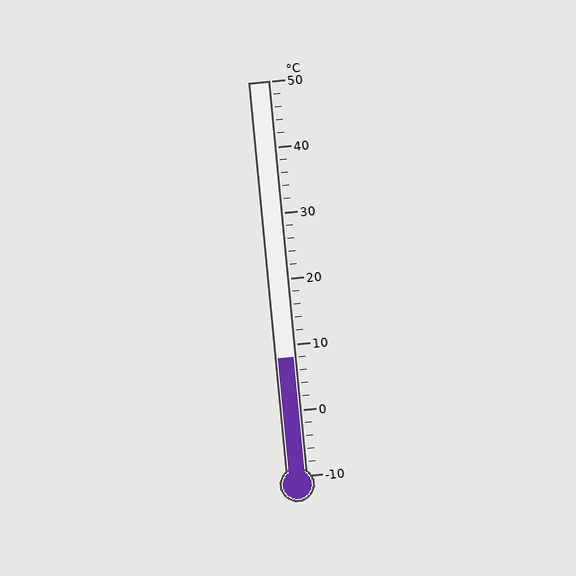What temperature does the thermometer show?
The thermometer shows approximately 8°C.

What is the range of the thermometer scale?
The thermometer scale ranges from -10°C to 50°C.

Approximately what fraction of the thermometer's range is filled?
The thermometer is filled to approximately 30% of its range.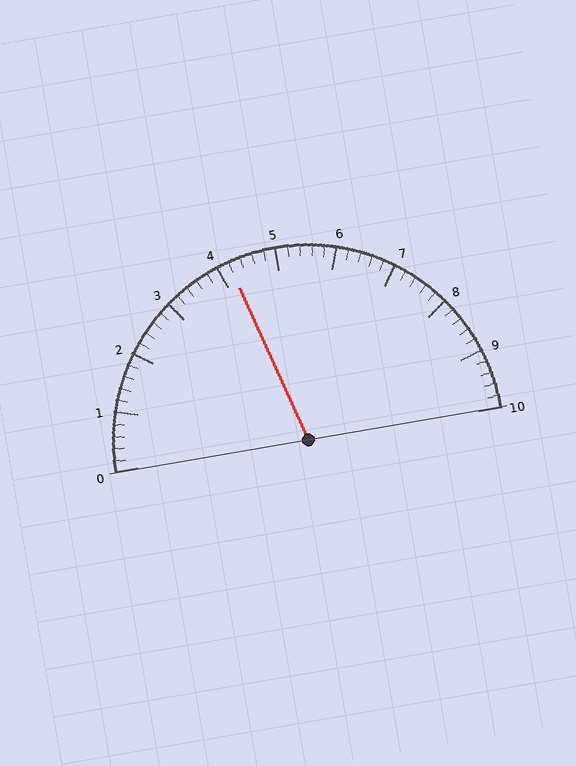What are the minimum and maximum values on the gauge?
The gauge ranges from 0 to 10.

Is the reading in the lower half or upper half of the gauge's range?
The reading is in the lower half of the range (0 to 10).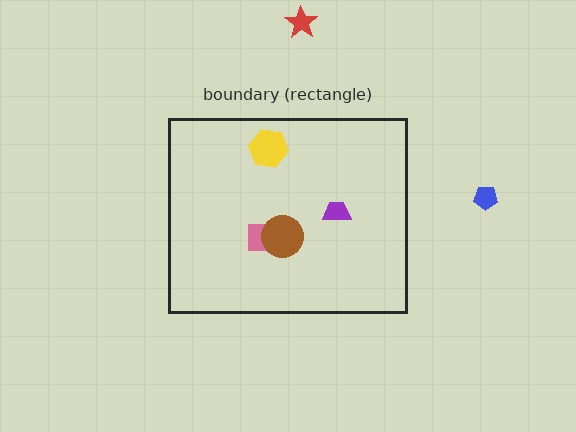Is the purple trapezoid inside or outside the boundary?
Inside.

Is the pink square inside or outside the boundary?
Inside.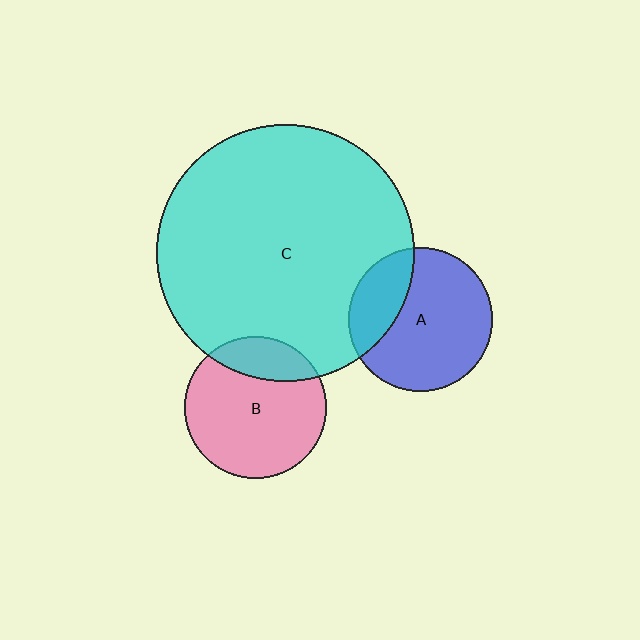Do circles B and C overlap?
Yes.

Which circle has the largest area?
Circle C (cyan).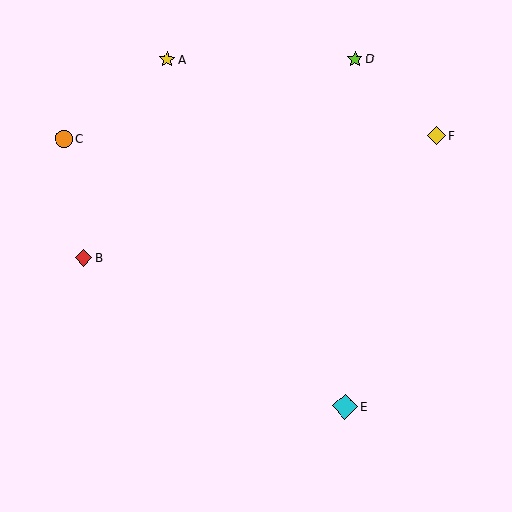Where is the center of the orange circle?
The center of the orange circle is at (64, 139).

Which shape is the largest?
The cyan diamond (labeled E) is the largest.